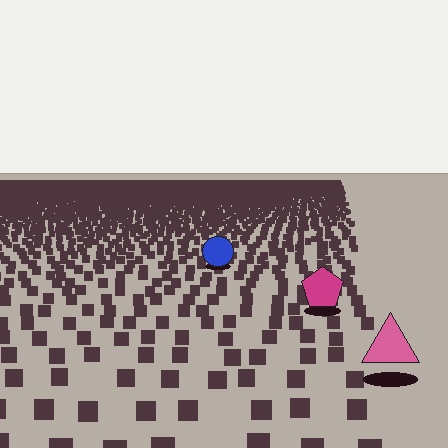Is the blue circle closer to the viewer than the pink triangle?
No. The pink triangle is closer — you can tell from the texture gradient: the ground texture is coarser near it.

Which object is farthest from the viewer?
The blue circle is farthest from the viewer. It appears smaller and the ground texture around it is denser.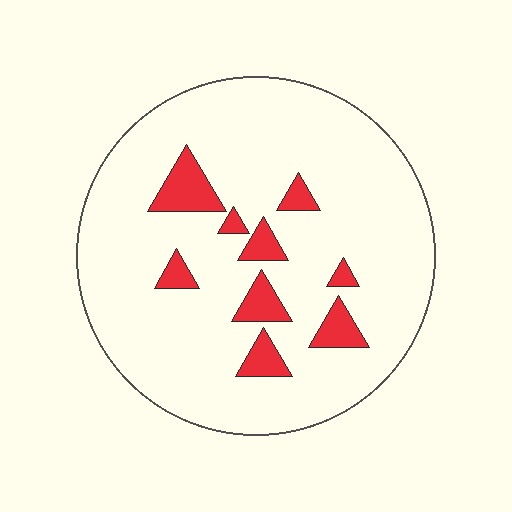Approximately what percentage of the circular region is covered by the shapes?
Approximately 10%.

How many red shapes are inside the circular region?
9.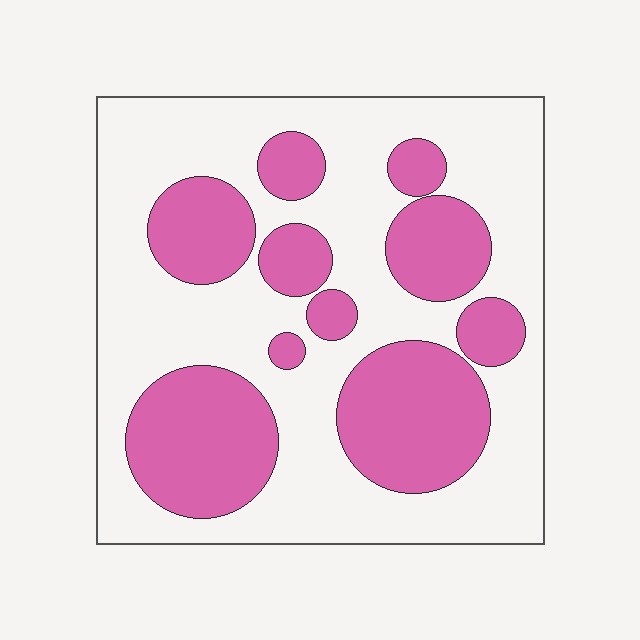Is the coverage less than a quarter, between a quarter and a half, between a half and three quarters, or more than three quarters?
Between a quarter and a half.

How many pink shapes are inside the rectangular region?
10.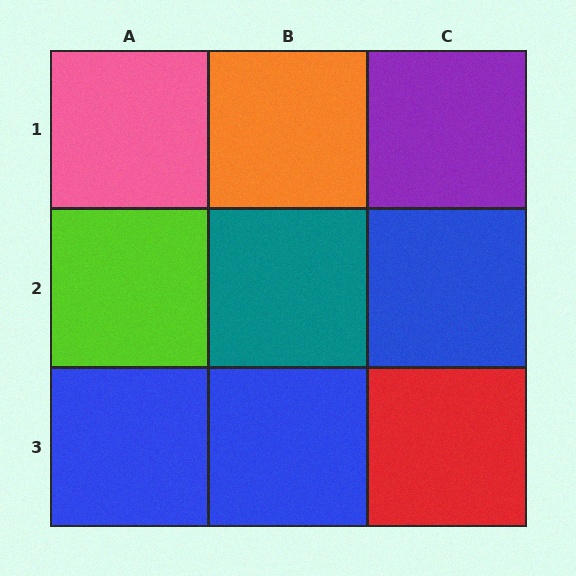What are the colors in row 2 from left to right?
Lime, teal, blue.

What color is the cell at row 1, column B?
Orange.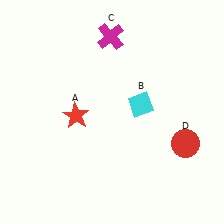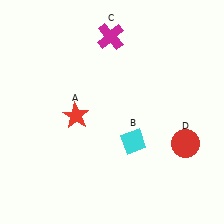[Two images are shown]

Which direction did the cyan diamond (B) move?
The cyan diamond (B) moved down.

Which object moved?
The cyan diamond (B) moved down.